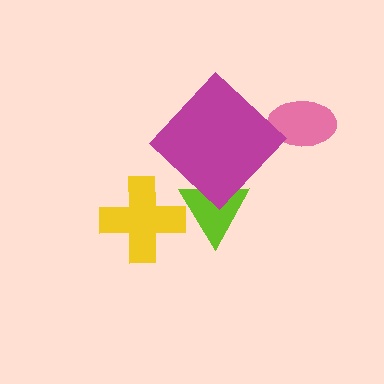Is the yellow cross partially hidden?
No, no other shape covers it.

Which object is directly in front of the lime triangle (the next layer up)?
The yellow cross is directly in front of the lime triangle.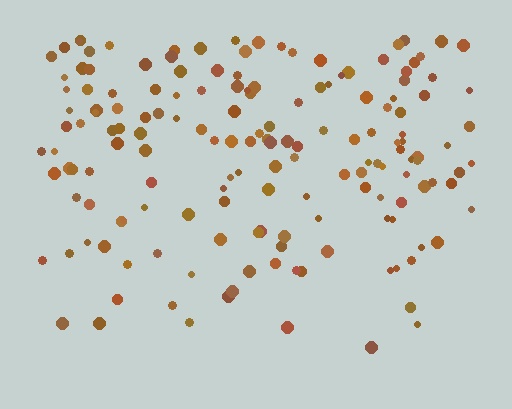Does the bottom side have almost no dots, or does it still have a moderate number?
Still a moderate number, just noticeably fewer than the top.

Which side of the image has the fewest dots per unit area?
The bottom.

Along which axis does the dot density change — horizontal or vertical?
Vertical.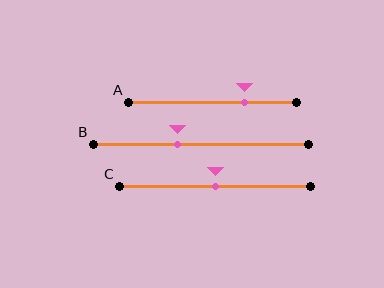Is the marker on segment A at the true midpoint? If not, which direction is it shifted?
No, the marker on segment A is shifted to the right by about 19% of the segment length.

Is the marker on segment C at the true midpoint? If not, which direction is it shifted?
Yes, the marker on segment C is at the true midpoint.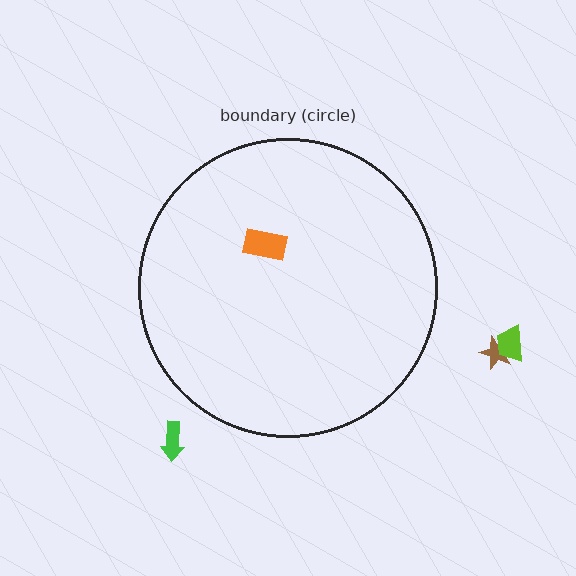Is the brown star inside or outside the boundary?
Outside.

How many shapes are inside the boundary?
1 inside, 3 outside.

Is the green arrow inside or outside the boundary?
Outside.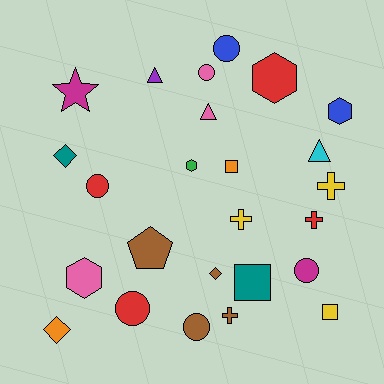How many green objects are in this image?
There is 1 green object.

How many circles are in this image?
There are 6 circles.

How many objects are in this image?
There are 25 objects.